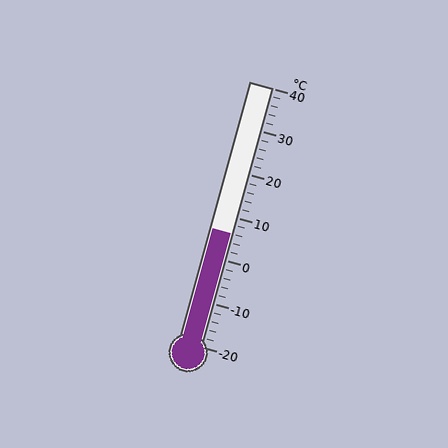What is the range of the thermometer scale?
The thermometer scale ranges from -20°C to 40°C.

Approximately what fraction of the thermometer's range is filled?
The thermometer is filled to approximately 45% of its range.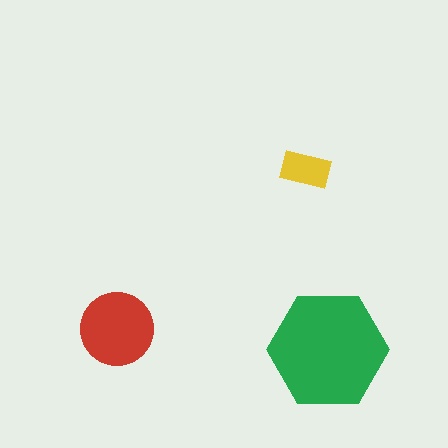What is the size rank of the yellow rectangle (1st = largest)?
3rd.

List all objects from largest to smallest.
The green hexagon, the red circle, the yellow rectangle.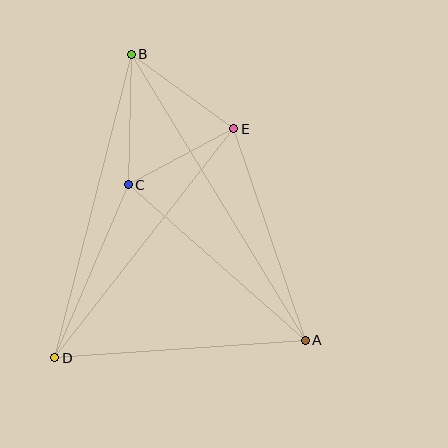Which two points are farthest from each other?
Points A and B are farthest from each other.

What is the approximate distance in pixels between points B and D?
The distance between B and D is approximately 313 pixels.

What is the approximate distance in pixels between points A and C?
The distance between A and C is approximately 236 pixels.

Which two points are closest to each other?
Points C and E are closest to each other.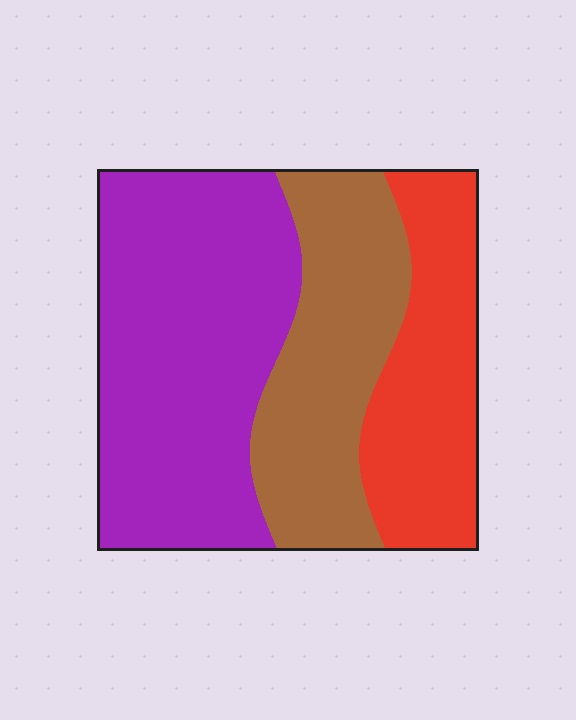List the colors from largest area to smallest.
From largest to smallest: purple, brown, red.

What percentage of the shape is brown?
Brown takes up about one quarter (1/4) of the shape.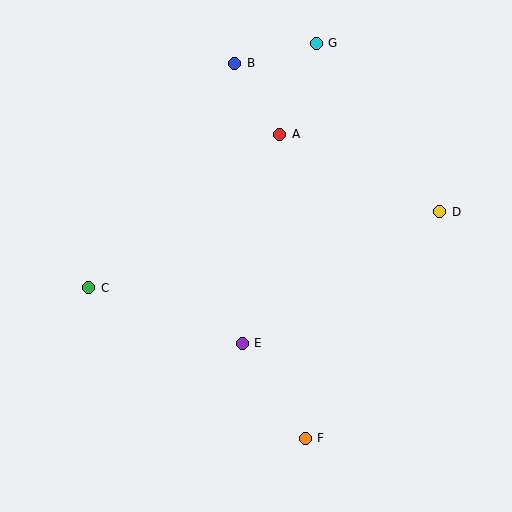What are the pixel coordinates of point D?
Point D is at (440, 212).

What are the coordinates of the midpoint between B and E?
The midpoint between B and E is at (238, 203).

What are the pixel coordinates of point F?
Point F is at (305, 438).